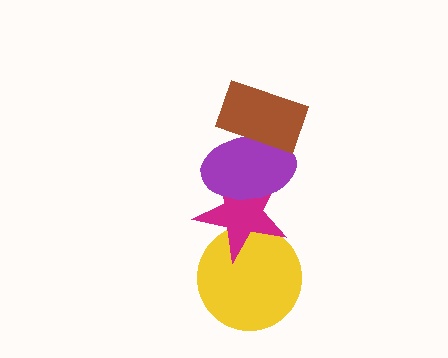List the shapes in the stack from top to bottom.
From top to bottom: the brown rectangle, the purple ellipse, the magenta star, the yellow circle.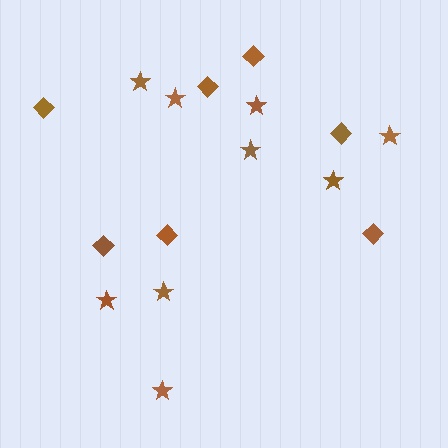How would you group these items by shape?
There are 2 groups: one group of stars (9) and one group of diamonds (7).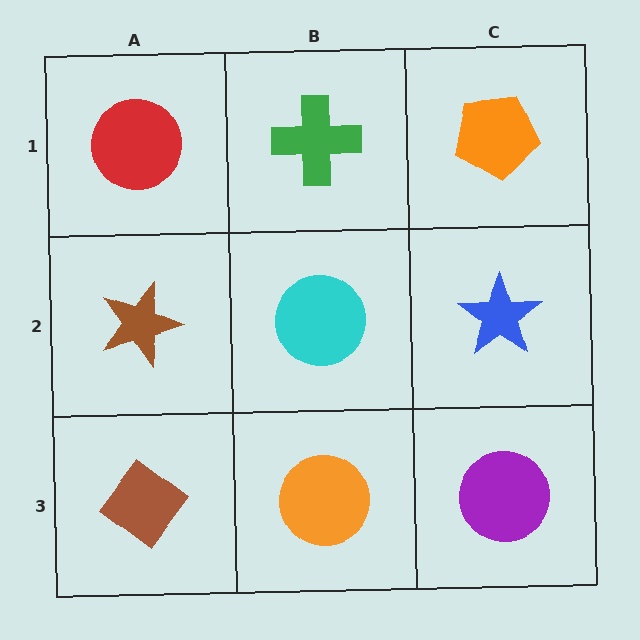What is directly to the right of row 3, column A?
An orange circle.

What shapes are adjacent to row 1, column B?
A cyan circle (row 2, column B), a red circle (row 1, column A), an orange pentagon (row 1, column C).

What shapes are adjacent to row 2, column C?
An orange pentagon (row 1, column C), a purple circle (row 3, column C), a cyan circle (row 2, column B).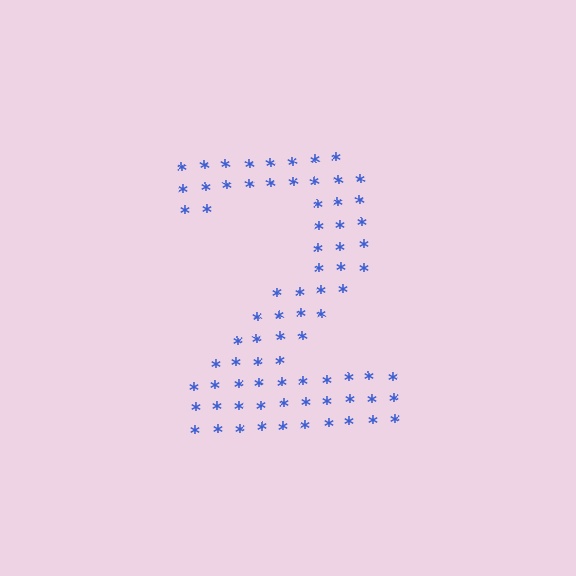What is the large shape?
The large shape is the digit 2.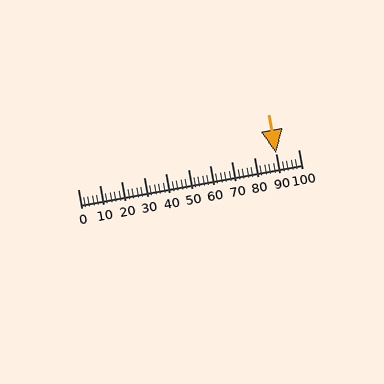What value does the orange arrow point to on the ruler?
The orange arrow points to approximately 90.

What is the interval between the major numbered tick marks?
The major tick marks are spaced 10 units apart.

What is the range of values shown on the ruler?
The ruler shows values from 0 to 100.